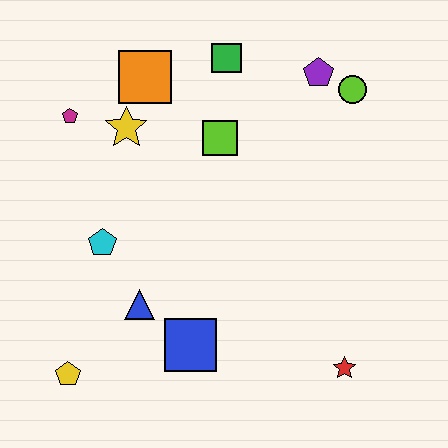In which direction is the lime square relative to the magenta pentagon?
The lime square is to the right of the magenta pentagon.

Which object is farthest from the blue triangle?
The lime circle is farthest from the blue triangle.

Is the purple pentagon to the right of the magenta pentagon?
Yes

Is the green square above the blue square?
Yes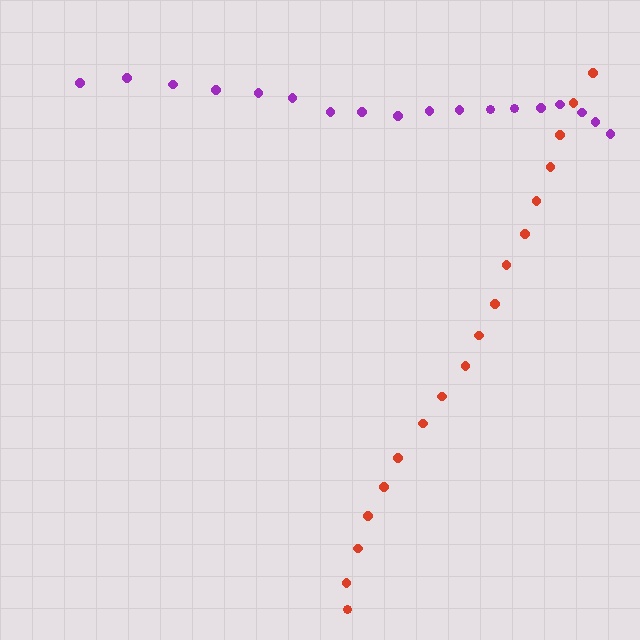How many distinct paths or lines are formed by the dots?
There are 2 distinct paths.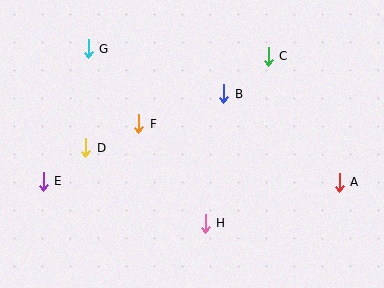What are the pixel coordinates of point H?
Point H is at (205, 223).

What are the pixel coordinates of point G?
Point G is at (88, 49).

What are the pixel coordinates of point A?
Point A is at (339, 182).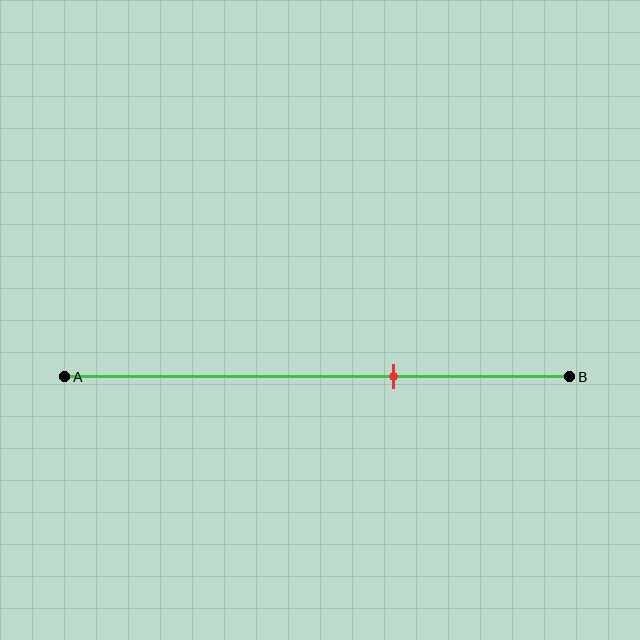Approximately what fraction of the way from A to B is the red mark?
The red mark is approximately 65% of the way from A to B.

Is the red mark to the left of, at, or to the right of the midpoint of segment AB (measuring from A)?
The red mark is to the right of the midpoint of segment AB.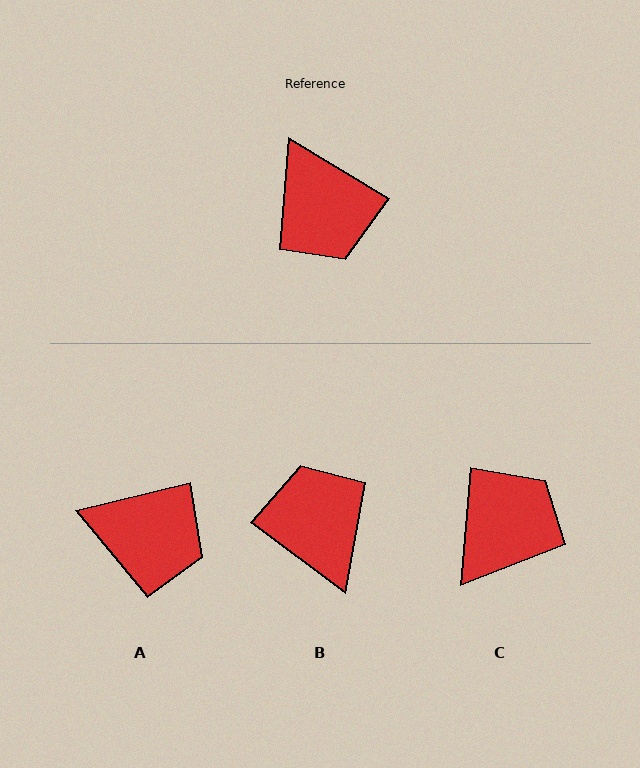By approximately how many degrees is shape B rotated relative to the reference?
Approximately 174 degrees counter-clockwise.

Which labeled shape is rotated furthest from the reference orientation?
B, about 174 degrees away.